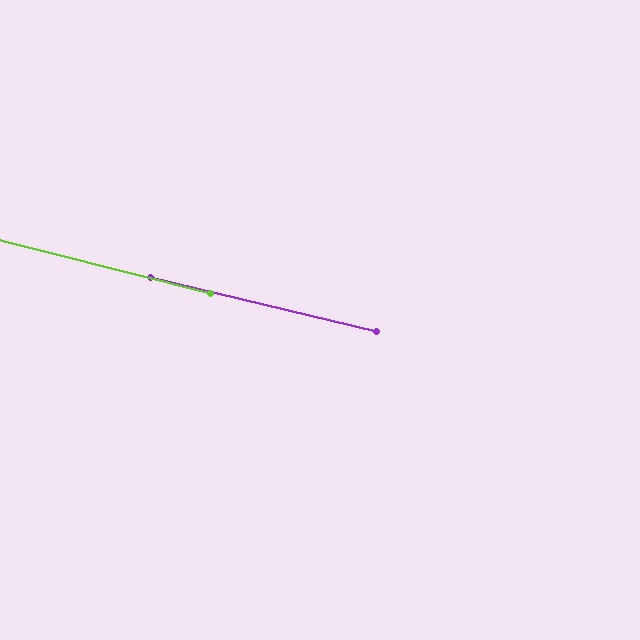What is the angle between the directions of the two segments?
Approximately 1 degree.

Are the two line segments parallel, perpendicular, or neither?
Parallel — their directions differ by only 0.7°.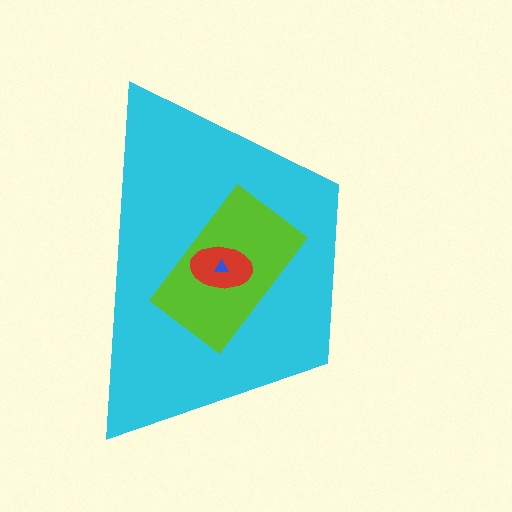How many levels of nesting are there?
4.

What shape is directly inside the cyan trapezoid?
The lime rectangle.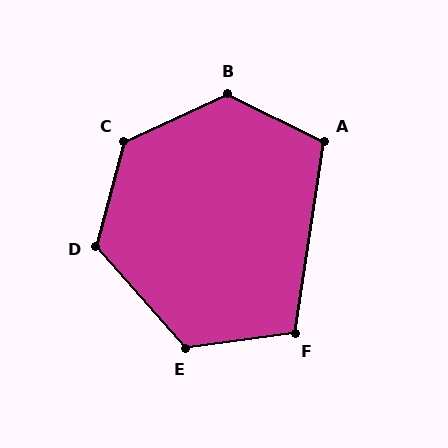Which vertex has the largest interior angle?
B, at approximately 130 degrees.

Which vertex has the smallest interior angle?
F, at approximately 107 degrees.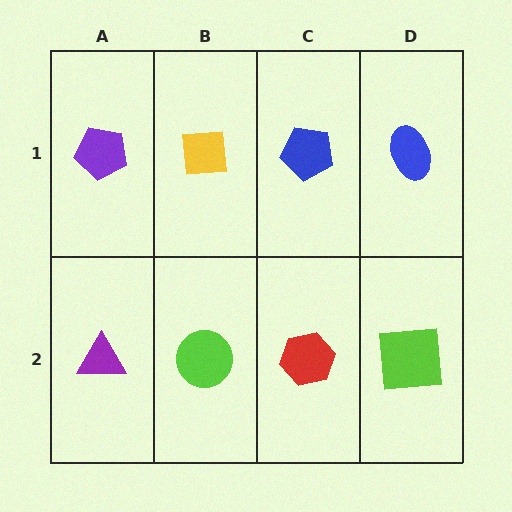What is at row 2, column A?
A purple triangle.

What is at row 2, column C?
A red hexagon.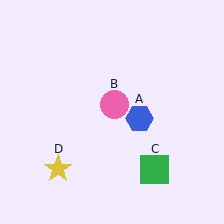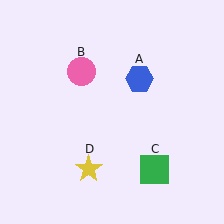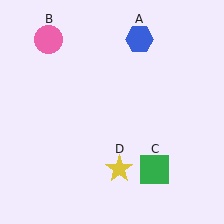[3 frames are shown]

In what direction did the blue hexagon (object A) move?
The blue hexagon (object A) moved up.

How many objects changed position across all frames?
3 objects changed position: blue hexagon (object A), pink circle (object B), yellow star (object D).